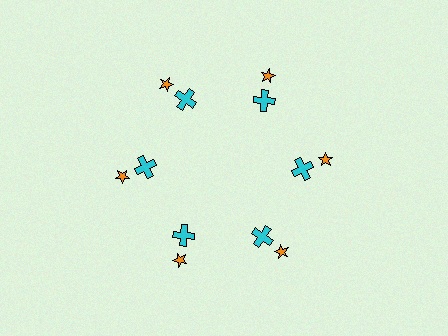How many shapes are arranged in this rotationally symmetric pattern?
There are 12 shapes, arranged in 6 groups of 2.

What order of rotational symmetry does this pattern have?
This pattern has 6-fold rotational symmetry.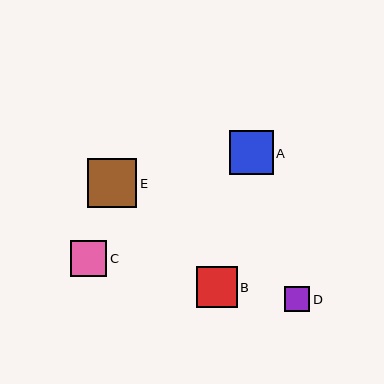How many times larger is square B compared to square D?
Square B is approximately 1.6 times the size of square D.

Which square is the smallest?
Square D is the smallest with a size of approximately 25 pixels.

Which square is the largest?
Square E is the largest with a size of approximately 49 pixels.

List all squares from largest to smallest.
From largest to smallest: E, A, B, C, D.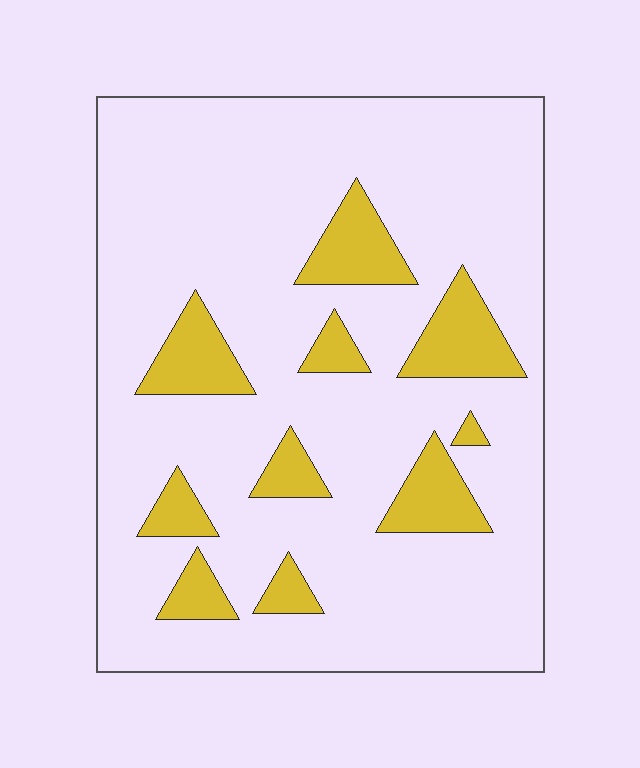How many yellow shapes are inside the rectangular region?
10.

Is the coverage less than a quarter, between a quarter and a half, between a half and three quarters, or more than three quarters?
Less than a quarter.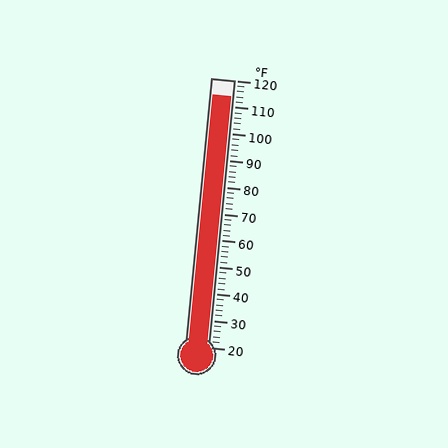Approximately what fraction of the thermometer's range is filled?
The thermometer is filled to approximately 95% of its range.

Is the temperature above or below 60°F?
The temperature is above 60°F.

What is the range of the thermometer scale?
The thermometer scale ranges from 20°F to 120°F.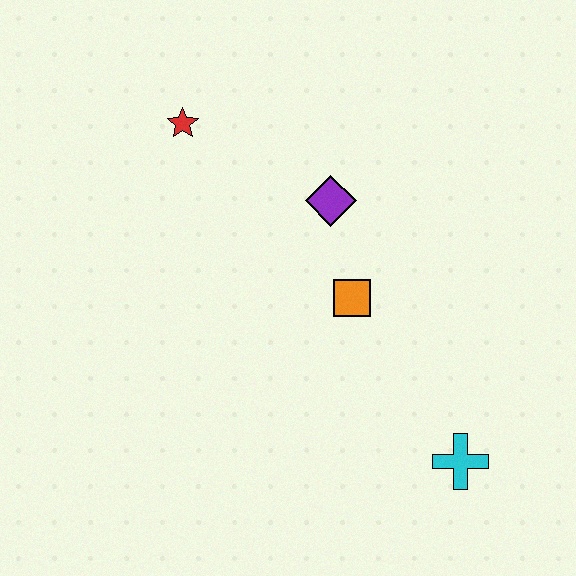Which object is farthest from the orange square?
The red star is farthest from the orange square.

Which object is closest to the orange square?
The purple diamond is closest to the orange square.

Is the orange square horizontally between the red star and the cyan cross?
Yes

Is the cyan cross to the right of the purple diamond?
Yes